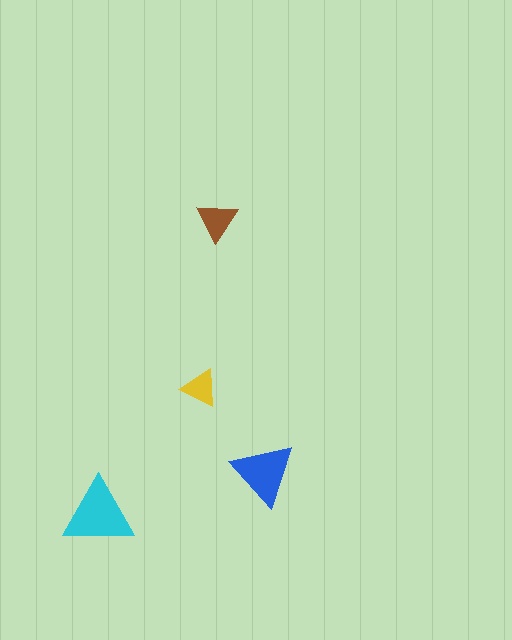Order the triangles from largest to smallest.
the cyan one, the blue one, the brown one, the yellow one.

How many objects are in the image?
There are 4 objects in the image.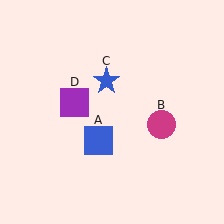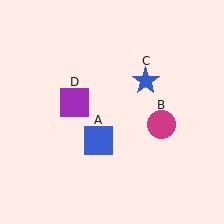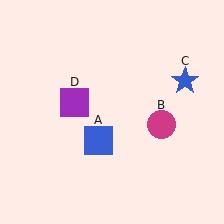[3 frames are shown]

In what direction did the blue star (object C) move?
The blue star (object C) moved right.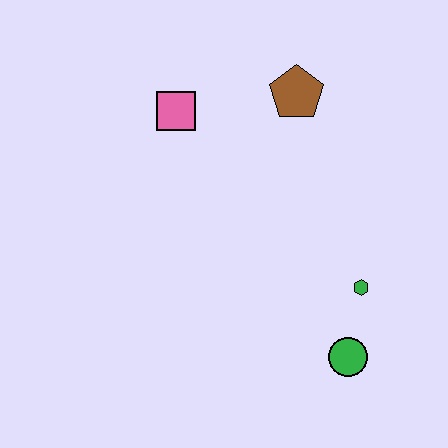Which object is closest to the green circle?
The green hexagon is closest to the green circle.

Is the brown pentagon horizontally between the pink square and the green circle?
Yes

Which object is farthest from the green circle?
The pink square is farthest from the green circle.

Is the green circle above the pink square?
No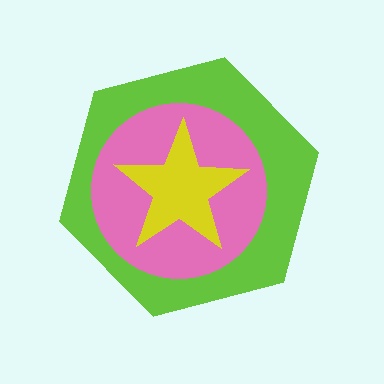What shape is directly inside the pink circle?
The yellow star.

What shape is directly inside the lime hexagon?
The pink circle.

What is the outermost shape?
The lime hexagon.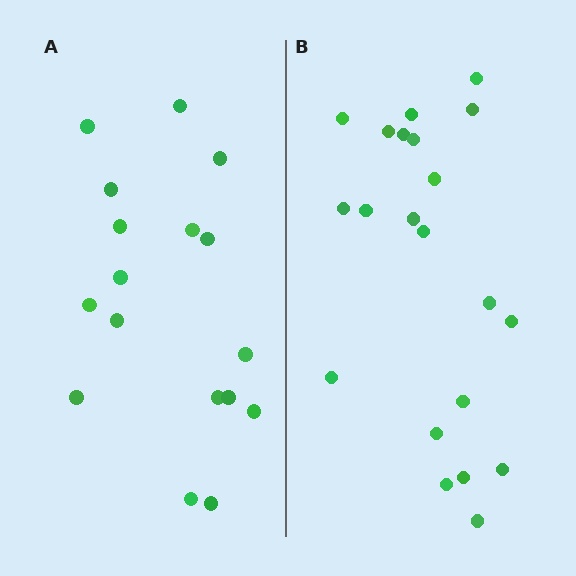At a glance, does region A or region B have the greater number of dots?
Region B (the right region) has more dots.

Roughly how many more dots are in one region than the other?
Region B has about 4 more dots than region A.